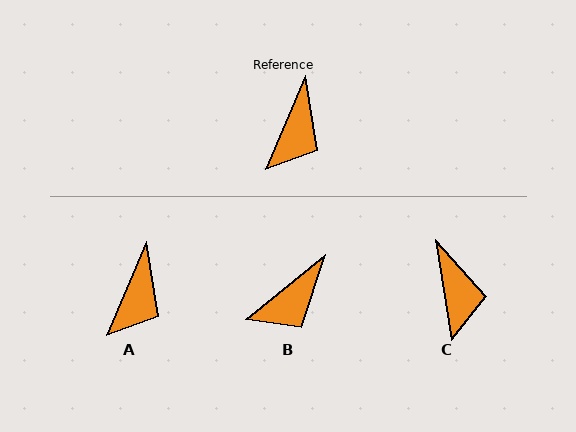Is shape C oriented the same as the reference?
No, it is off by about 32 degrees.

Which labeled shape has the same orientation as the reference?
A.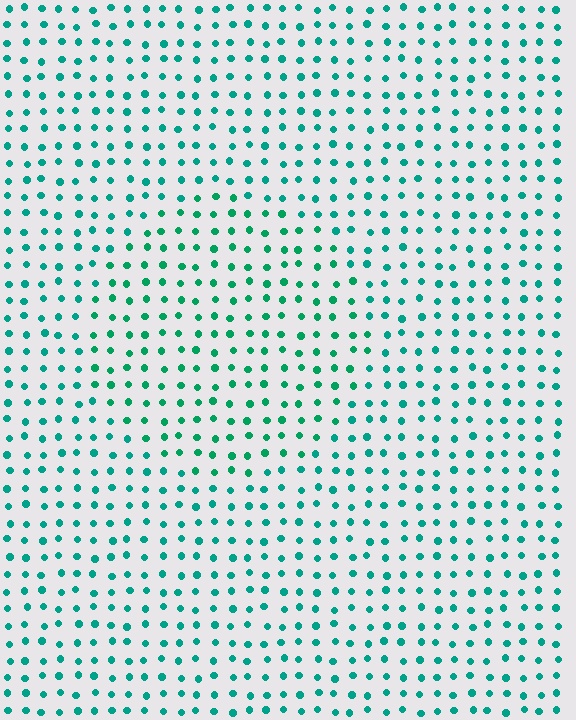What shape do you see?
I see a circle.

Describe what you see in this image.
The image is filled with small teal elements in a uniform arrangement. A circle-shaped region is visible where the elements are tinted to a slightly different hue, forming a subtle color boundary.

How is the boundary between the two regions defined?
The boundary is defined purely by a slight shift in hue (about 17 degrees). Spacing, size, and orientation are identical on both sides.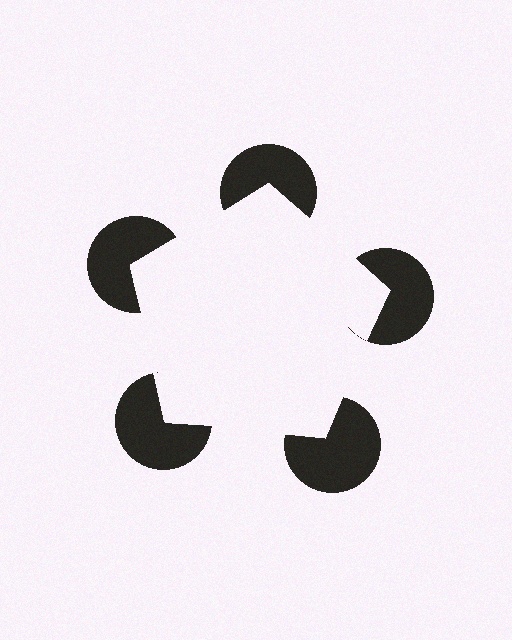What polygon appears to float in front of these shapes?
An illusory pentagon — its edges are inferred from the aligned wedge cuts in the pac-man discs, not physically drawn.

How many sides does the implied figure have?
5 sides.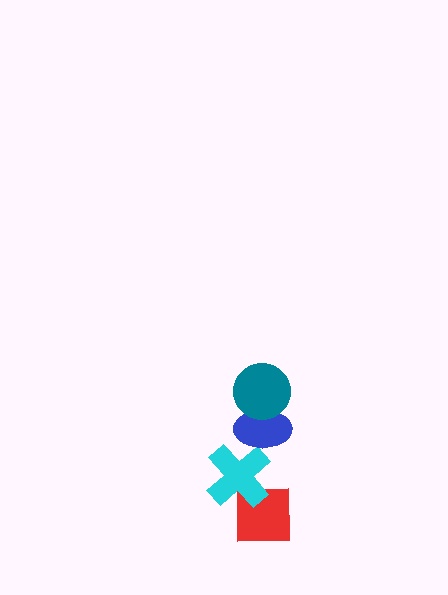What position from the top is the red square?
The red square is 4th from the top.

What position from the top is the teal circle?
The teal circle is 1st from the top.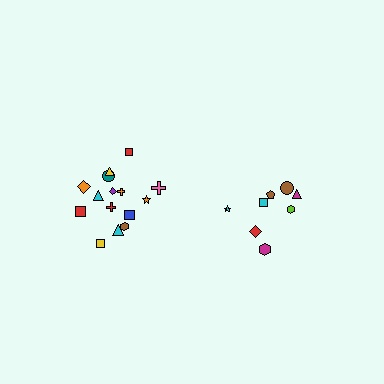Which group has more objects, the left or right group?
The left group.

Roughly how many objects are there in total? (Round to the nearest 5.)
Roughly 25 objects in total.